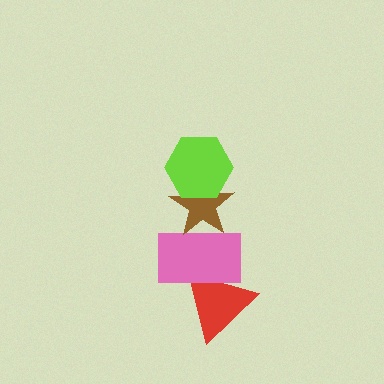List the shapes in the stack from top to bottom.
From top to bottom: the lime hexagon, the brown star, the pink rectangle, the red triangle.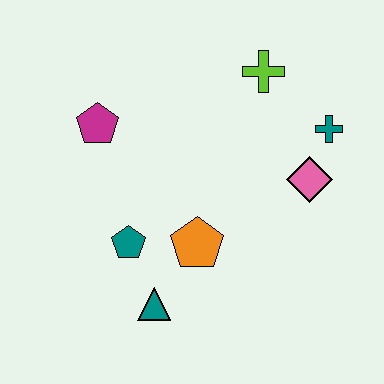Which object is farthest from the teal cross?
The teal triangle is farthest from the teal cross.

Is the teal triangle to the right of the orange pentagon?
No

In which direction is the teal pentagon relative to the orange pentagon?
The teal pentagon is to the left of the orange pentagon.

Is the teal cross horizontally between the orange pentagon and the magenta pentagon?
No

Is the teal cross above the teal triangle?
Yes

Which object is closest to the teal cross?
The pink diamond is closest to the teal cross.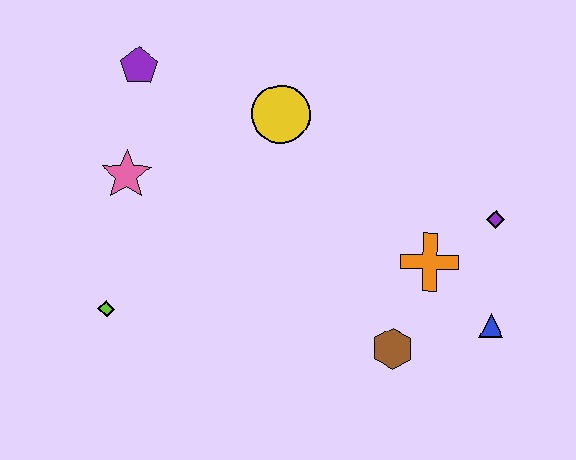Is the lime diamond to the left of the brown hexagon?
Yes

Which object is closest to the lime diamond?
The pink star is closest to the lime diamond.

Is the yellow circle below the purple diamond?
No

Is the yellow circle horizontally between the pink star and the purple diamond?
Yes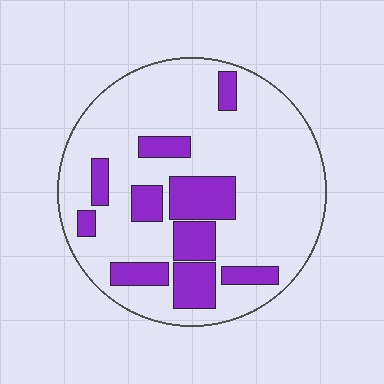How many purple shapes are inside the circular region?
10.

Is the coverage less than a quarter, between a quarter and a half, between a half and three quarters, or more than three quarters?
Less than a quarter.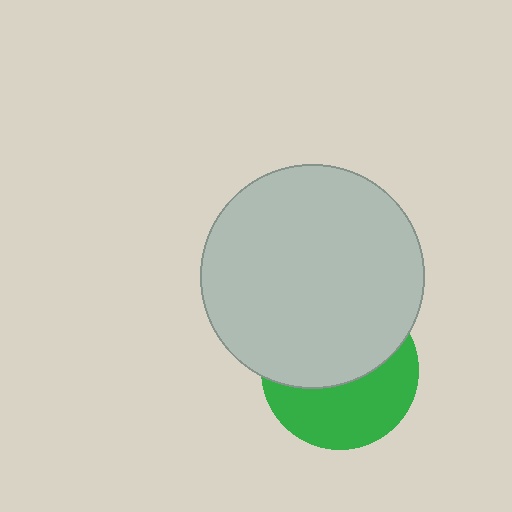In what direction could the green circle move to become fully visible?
The green circle could move down. That would shift it out from behind the light gray circle entirely.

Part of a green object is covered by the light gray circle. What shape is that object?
It is a circle.